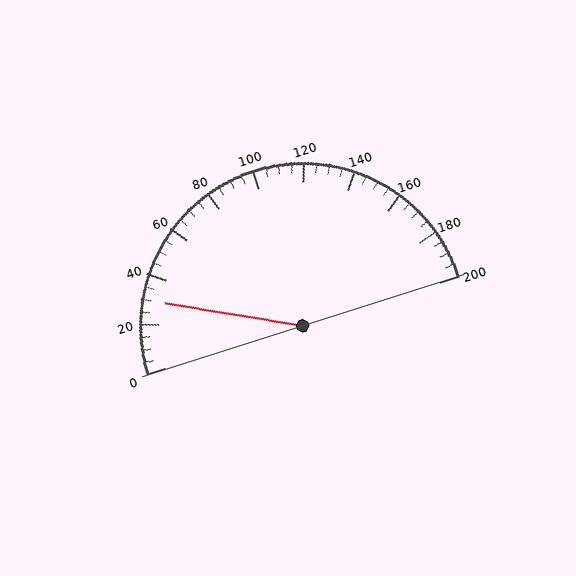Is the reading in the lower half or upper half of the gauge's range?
The reading is in the lower half of the range (0 to 200).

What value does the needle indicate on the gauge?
The needle indicates approximately 30.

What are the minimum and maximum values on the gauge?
The gauge ranges from 0 to 200.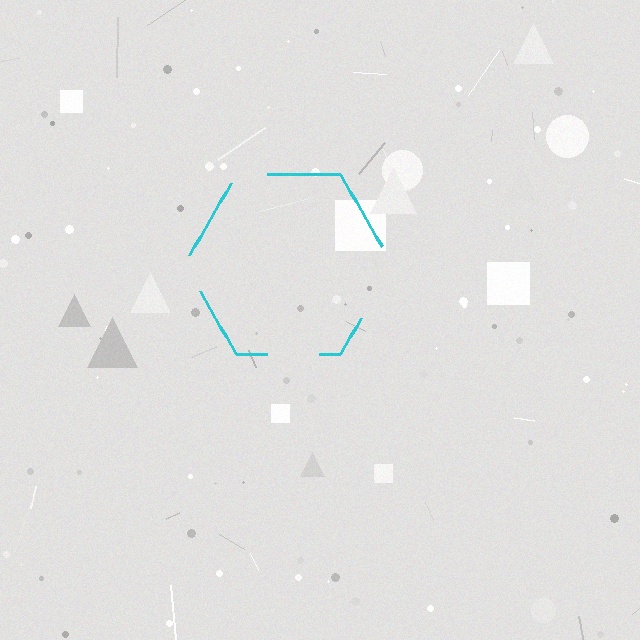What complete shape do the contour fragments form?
The contour fragments form a hexagon.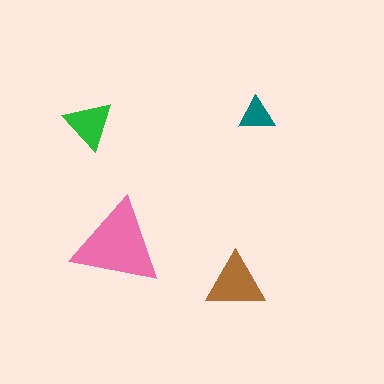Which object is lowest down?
The brown triangle is bottommost.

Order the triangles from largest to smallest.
the pink one, the brown one, the green one, the teal one.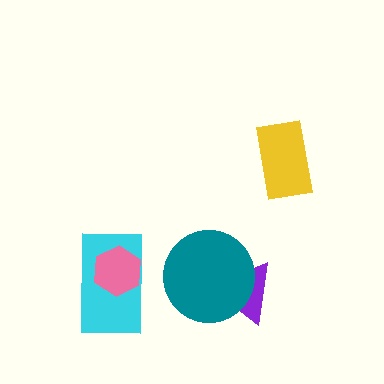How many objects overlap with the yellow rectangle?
0 objects overlap with the yellow rectangle.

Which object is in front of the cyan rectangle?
The pink hexagon is in front of the cyan rectangle.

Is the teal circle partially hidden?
No, no other shape covers it.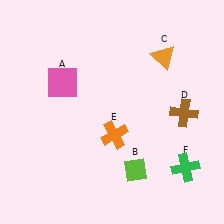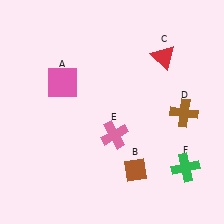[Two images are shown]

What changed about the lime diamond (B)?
In Image 1, B is lime. In Image 2, it changed to brown.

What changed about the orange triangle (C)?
In Image 1, C is orange. In Image 2, it changed to red.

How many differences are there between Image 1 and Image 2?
There are 3 differences between the two images.